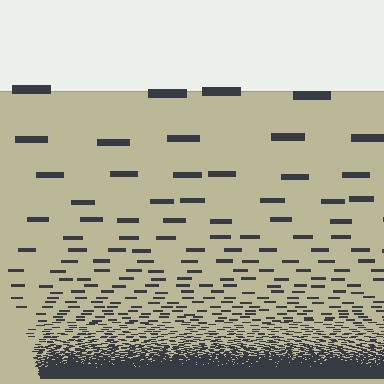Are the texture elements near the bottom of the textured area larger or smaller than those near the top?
Smaller. The gradient is inverted — elements near the bottom are smaller and denser.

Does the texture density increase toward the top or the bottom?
Density increases toward the bottom.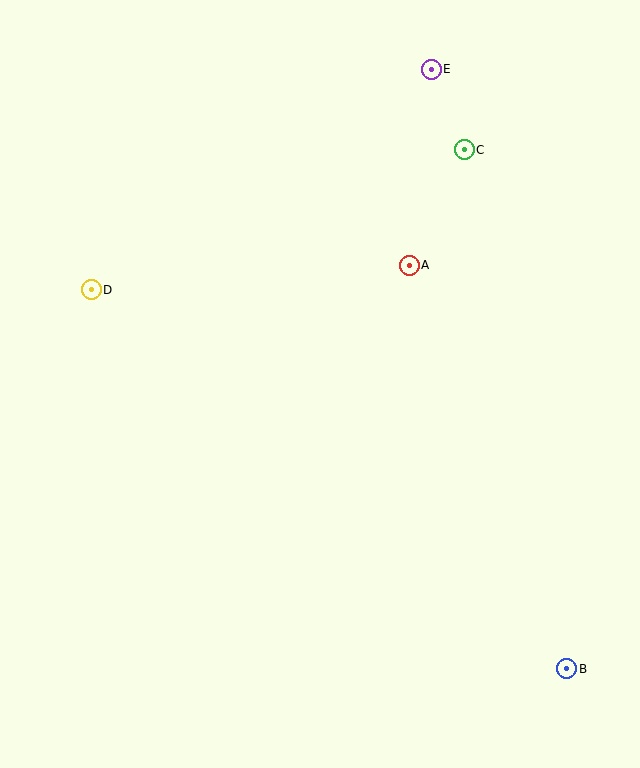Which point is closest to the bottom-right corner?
Point B is closest to the bottom-right corner.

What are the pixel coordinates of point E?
Point E is at (431, 69).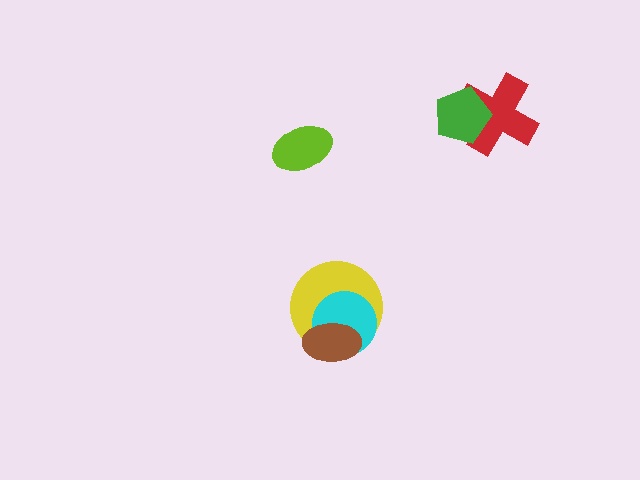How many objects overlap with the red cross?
1 object overlaps with the red cross.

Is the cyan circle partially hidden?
Yes, it is partially covered by another shape.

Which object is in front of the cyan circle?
The brown ellipse is in front of the cyan circle.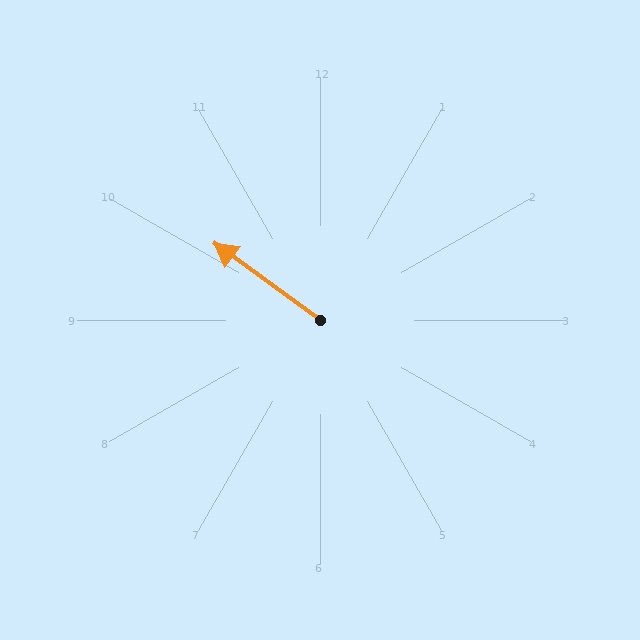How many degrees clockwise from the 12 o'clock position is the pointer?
Approximately 306 degrees.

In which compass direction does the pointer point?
Northwest.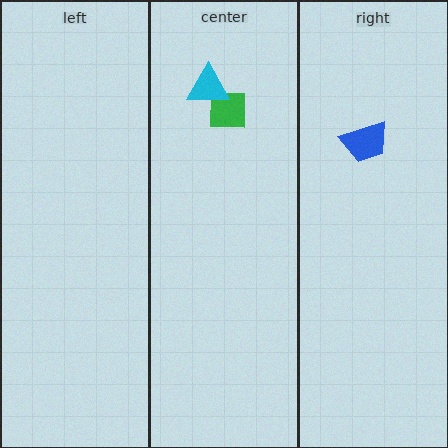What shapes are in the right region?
The blue trapezoid.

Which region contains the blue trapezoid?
The right region.